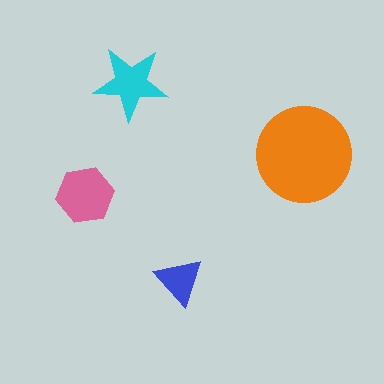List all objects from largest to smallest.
The orange circle, the pink hexagon, the cyan star, the blue triangle.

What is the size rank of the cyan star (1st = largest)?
3rd.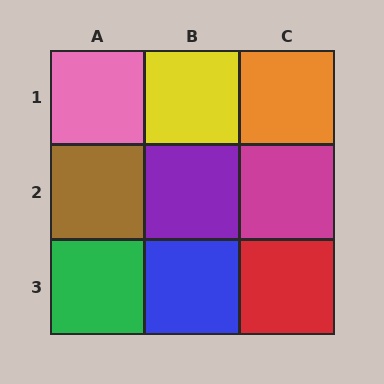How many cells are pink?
1 cell is pink.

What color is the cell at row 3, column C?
Red.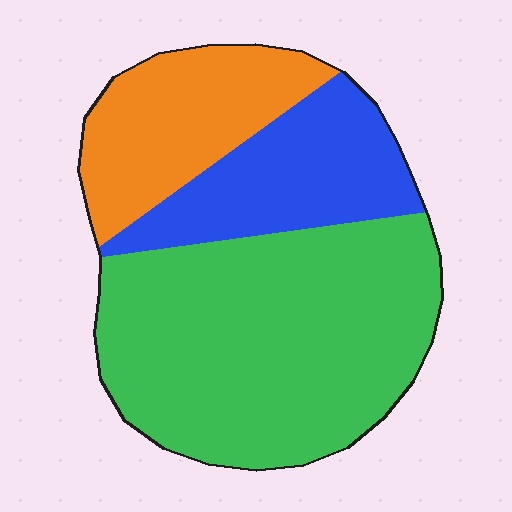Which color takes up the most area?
Green, at roughly 55%.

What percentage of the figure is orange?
Orange takes up about one fifth (1/5) of the figure.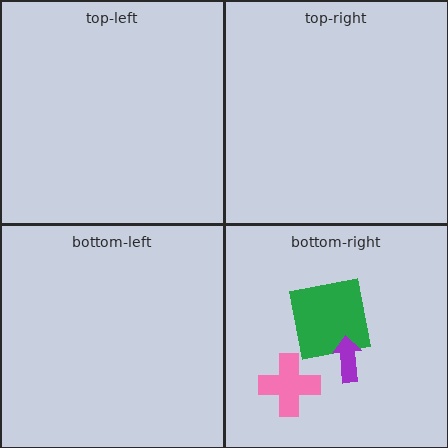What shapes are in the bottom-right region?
The green square, the purple arrow, the pink cross.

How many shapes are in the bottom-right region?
3.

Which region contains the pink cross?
The bottom-right region.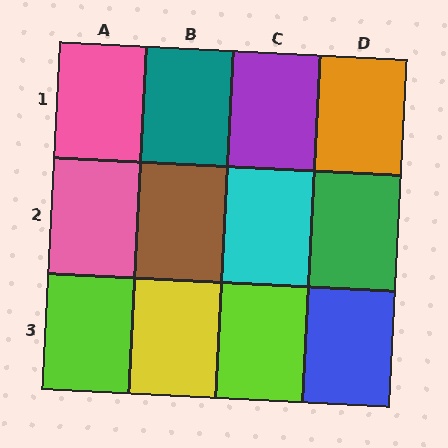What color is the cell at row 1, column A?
Pink.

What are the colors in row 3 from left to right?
Lime, yellow, lime, blue.